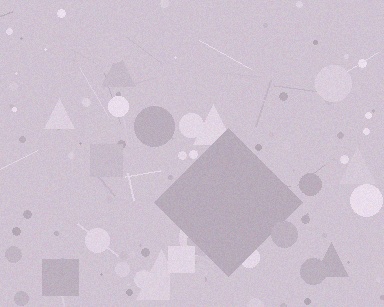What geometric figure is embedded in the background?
A diamond is embedded in the background.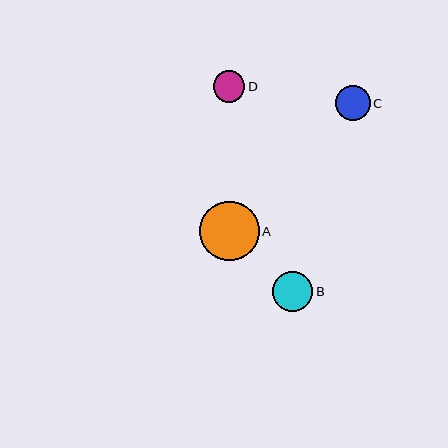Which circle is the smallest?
Circle D is the smallest with a size of approximately 32 pixels.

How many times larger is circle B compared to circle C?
Circle B is approximately 1.2 times the size of circle C.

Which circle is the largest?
Circle A is the largest with a size of approximately 60 pixels.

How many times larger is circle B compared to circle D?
Circle B is approximately 1.3 times the size of circle D.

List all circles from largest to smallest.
From largest to smallest: A, B, C, D.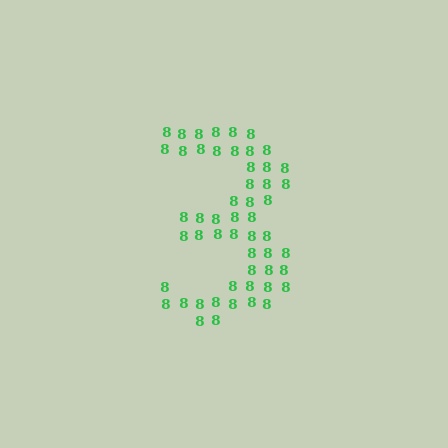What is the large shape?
The large shape is the digit 3.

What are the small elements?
The small elements are digit 8's.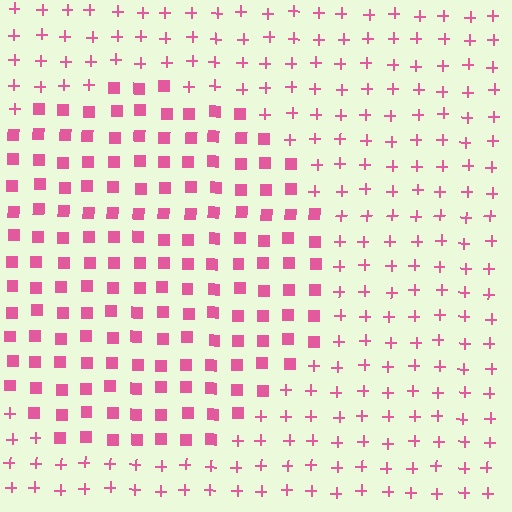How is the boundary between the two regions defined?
The boundary is defined by a change in element shape: squares inside vs. plus signs outside. All elements share the same color and spacing.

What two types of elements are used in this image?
The image uses squares inside the circle region and plus signs outside it.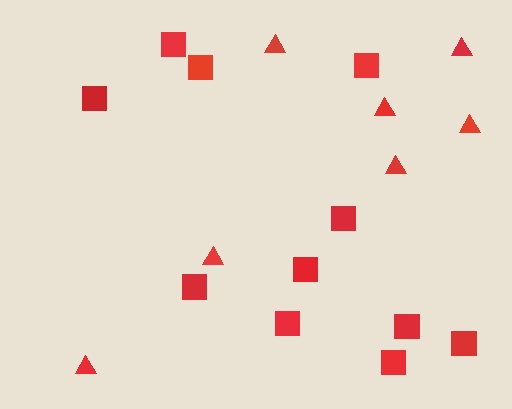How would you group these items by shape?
There are 2 groups: one group of triangles (7) and one group of squares (11).